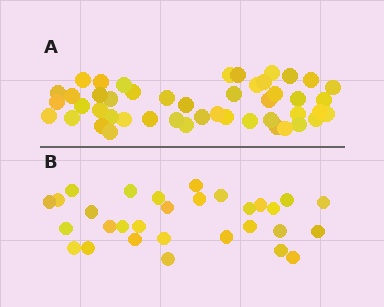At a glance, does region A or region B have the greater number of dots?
Region A (the top region) has more dots.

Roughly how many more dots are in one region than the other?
Region A has approximately 15 more dots than region B.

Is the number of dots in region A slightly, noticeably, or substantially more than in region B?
Region A has substantially more. The ratio is roughly 1.6 to 1.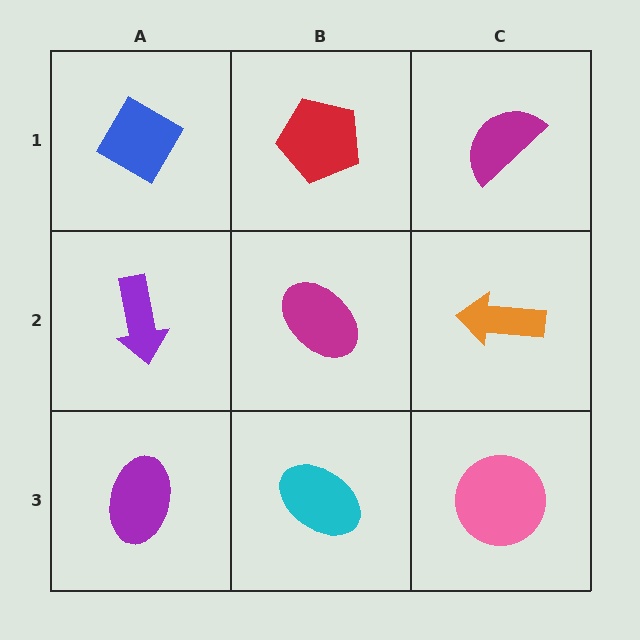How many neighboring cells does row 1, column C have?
2.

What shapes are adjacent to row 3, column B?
A magenta ellipse (row 2, column B), a purple ellipse (row 3, column A), a pink circle (row 3, column C).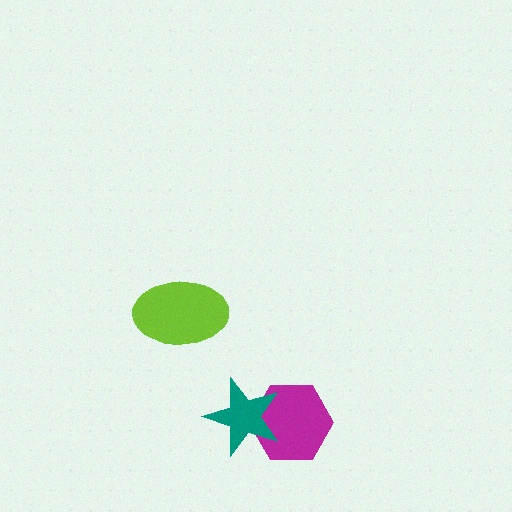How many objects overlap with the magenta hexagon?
1 object overlaps with the magenta hexagon.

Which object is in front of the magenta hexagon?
The teal star is in front of the magenta hexagon.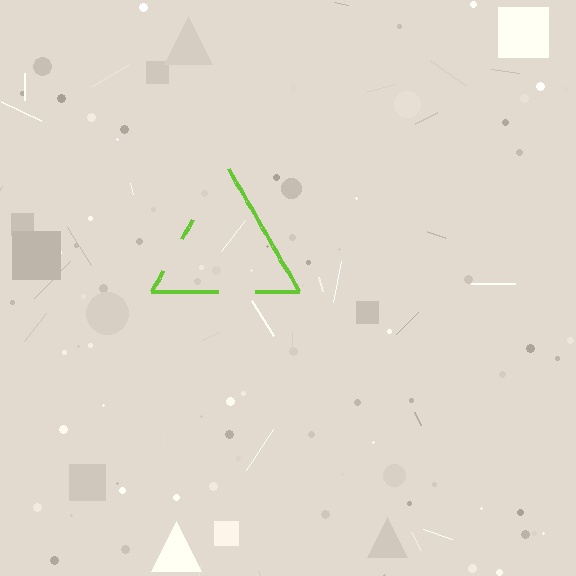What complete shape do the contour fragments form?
The contour fragments form a triangle.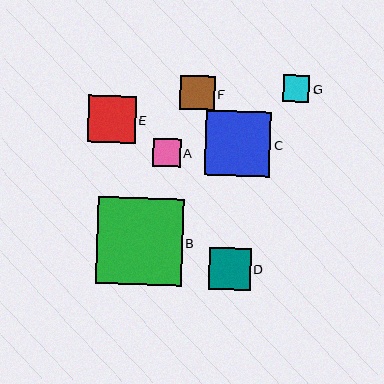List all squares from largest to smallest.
From largest to smallest: B, C, E, D, F, A, G.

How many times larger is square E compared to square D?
Square E is approximately 1.1 times the size of square D.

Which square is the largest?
Square B is the largest with a size of approximately 86 pixels.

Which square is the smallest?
Square G is the smallest with a size of approximately 26 pixels.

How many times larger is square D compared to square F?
Square D is approximately 1.2 times the size of square F.